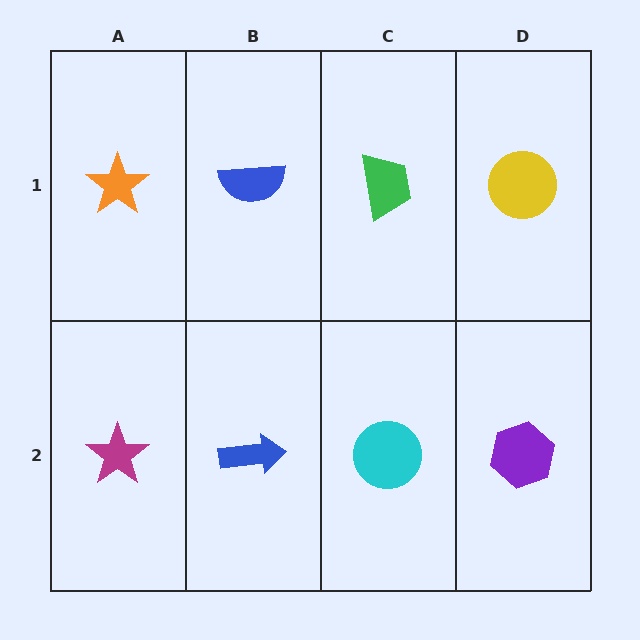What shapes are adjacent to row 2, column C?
A green trapezoid (row 1, column C), a blue arrow (row 2, column B), a purple hexagon (row 2, column D).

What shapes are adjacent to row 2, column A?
An orange star (row 1, column A), a blue arrow (row 2, column B).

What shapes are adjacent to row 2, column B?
A blue semicircle (row 1, column B), a magenta star (row 2, column A), a cyan circle (row 2, column C).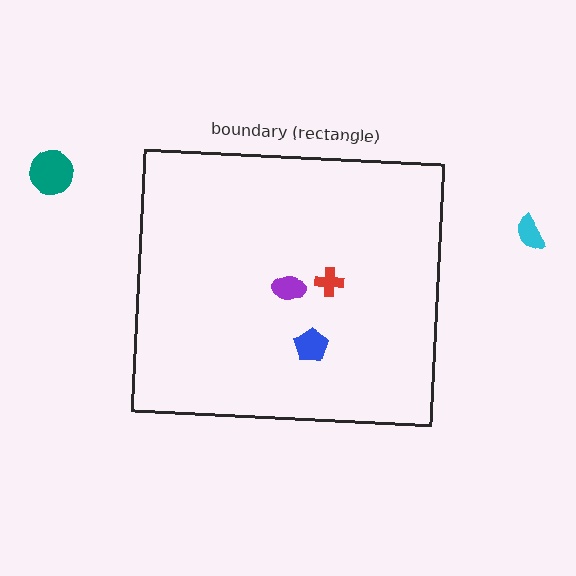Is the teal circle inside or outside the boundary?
Outside.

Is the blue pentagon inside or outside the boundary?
Inside.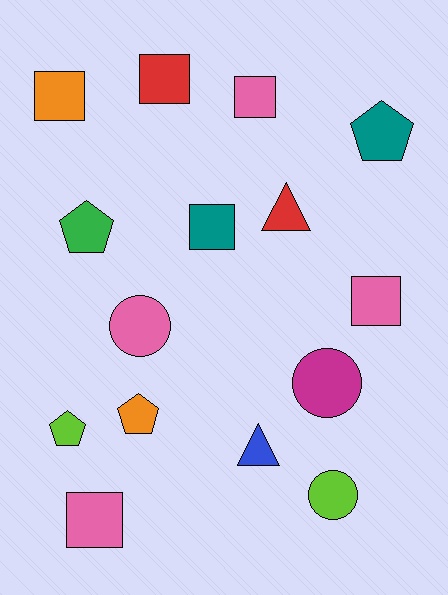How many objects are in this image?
There are 15 objects.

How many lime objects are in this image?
There are 2 lime objects.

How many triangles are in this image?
There are 2 triangles.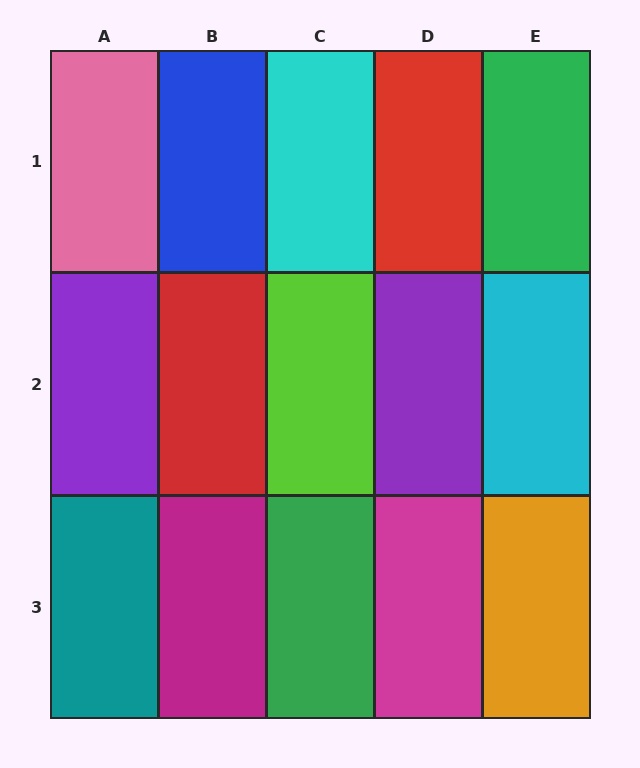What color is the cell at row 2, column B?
Red.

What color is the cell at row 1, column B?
Blue.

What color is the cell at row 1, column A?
Pink.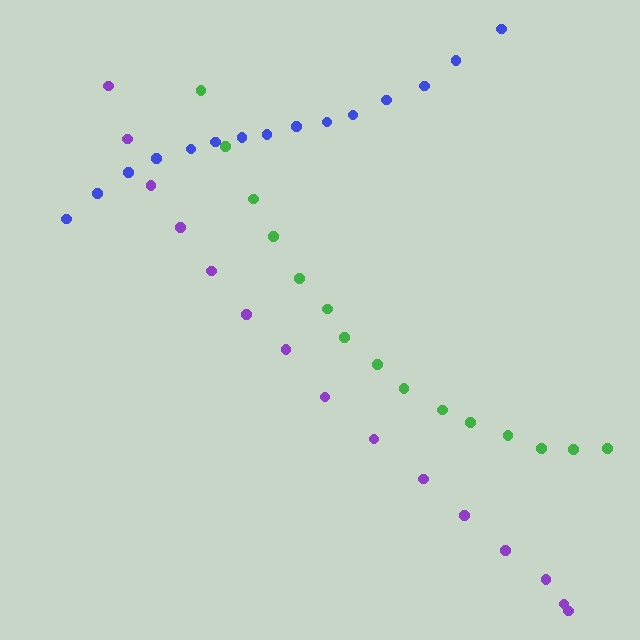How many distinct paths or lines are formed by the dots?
There are 3 distinct paths.